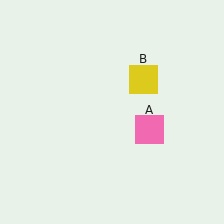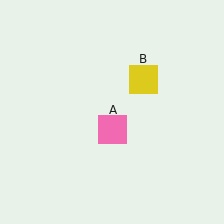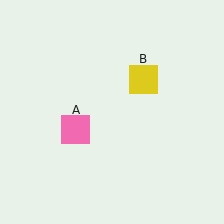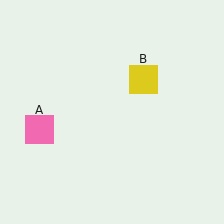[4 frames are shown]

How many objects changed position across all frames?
1 object changed position: pink square (object A).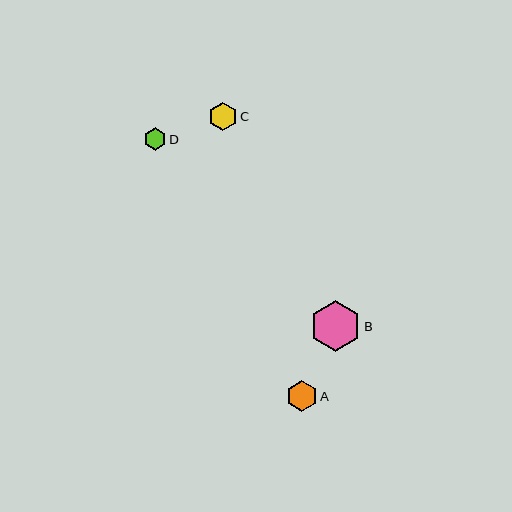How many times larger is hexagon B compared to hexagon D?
Hexagon B is approximately 2.3 times the size of hexagon D.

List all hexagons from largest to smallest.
From largest to smallest: B, A, C, D.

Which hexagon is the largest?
Hexagon B is the largest with a size of approximately 51 pixels.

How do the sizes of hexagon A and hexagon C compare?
Hexagon A and hexagon C are approximately the same size.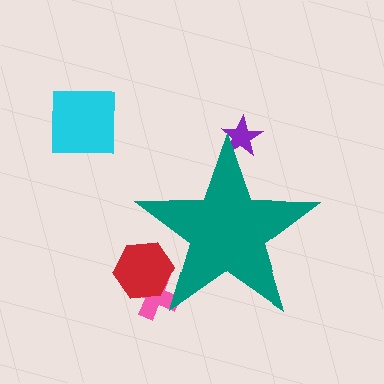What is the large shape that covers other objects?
A teal star.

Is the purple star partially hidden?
Yes, the purple star is partially hidden behind the teal star.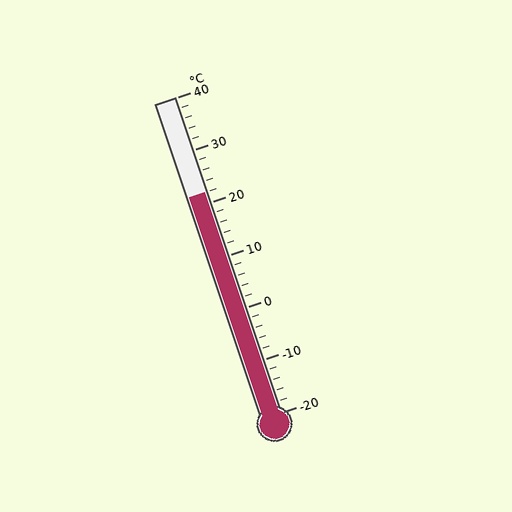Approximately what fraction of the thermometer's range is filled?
The thermometer is filled to approximately 70% of its range.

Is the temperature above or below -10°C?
The temperature is above -10°C.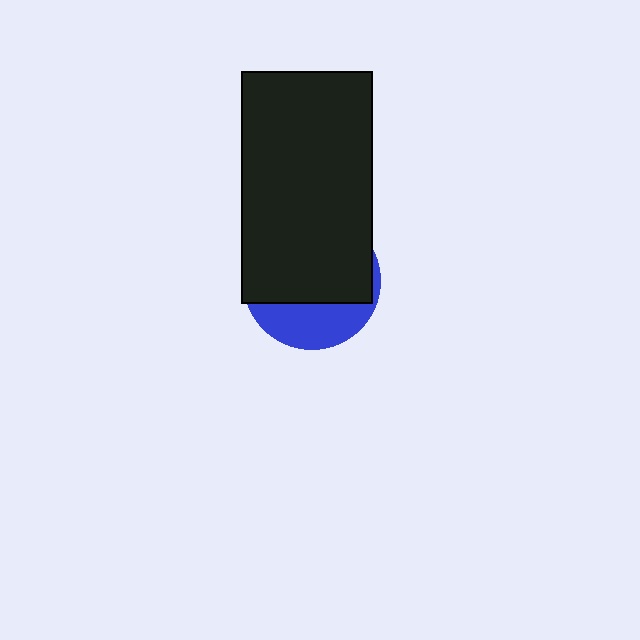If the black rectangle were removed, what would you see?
You would see the complete blue circle.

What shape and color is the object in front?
The object in front is a black rectangle.